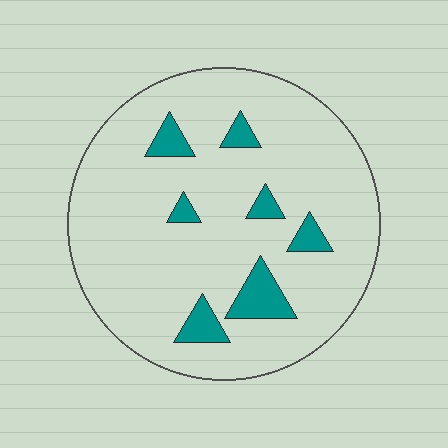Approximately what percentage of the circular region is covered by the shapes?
Approximately 10%.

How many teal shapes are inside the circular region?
7.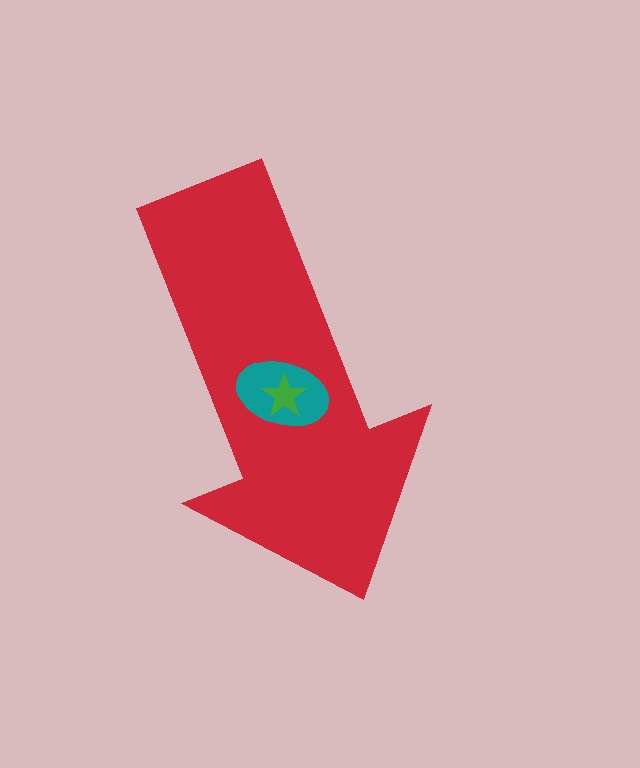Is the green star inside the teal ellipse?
Yes.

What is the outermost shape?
The red arrow.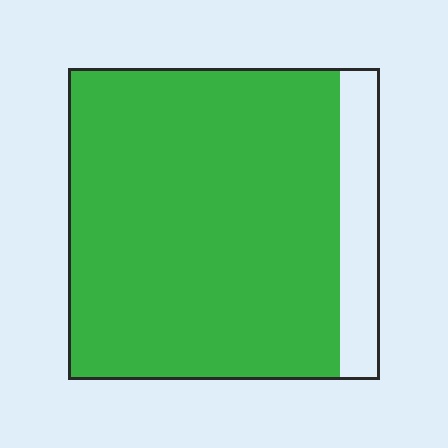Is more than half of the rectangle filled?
Yes.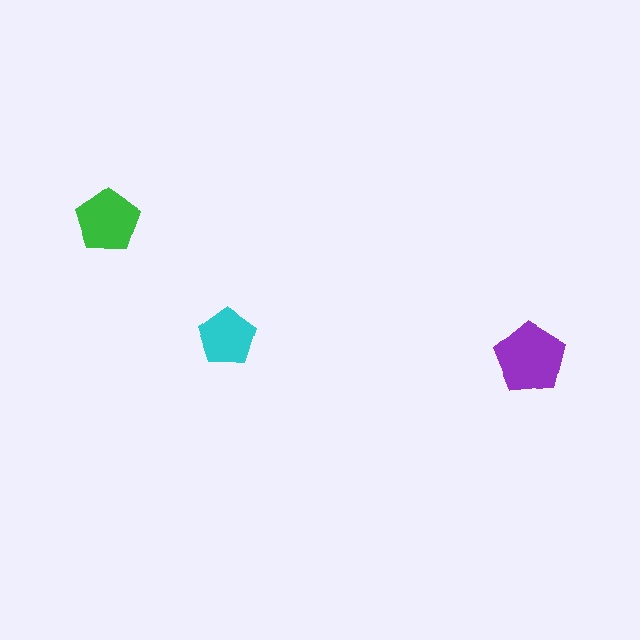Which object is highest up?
The green pentagon is topmost.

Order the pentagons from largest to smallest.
the purple one, the green one, the cyan one.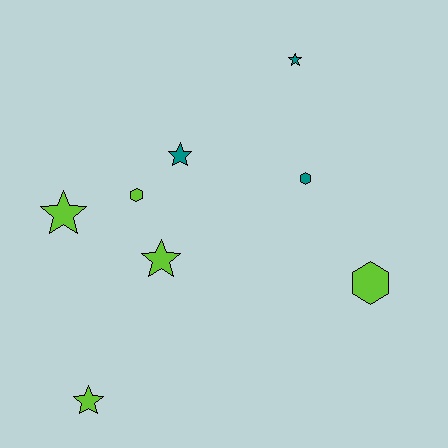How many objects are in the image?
There are 8 objects.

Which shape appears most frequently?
Star, with 5 objects.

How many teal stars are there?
There are 2 teal stars.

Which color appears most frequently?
Lime, with 5 objects.